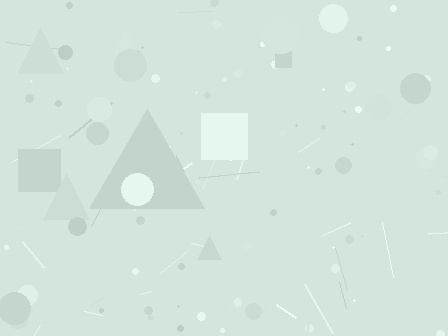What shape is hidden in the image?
A triangle is hidden in the image.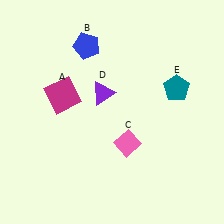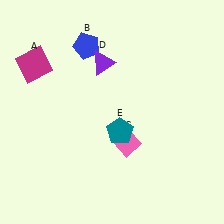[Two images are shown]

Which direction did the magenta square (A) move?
The magenta square (A) moved up.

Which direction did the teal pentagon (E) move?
The teal pentagon (E) moved left.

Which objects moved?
The objects that moved are: the magenta square (A), the purple triangle (D), the teal pentagon (E).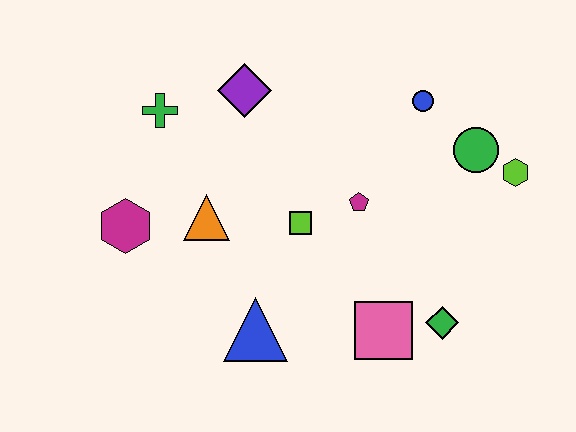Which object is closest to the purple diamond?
The green cross is closest to the purple diamond.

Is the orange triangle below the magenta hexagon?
No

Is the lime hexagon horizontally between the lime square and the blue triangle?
No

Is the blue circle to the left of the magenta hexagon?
No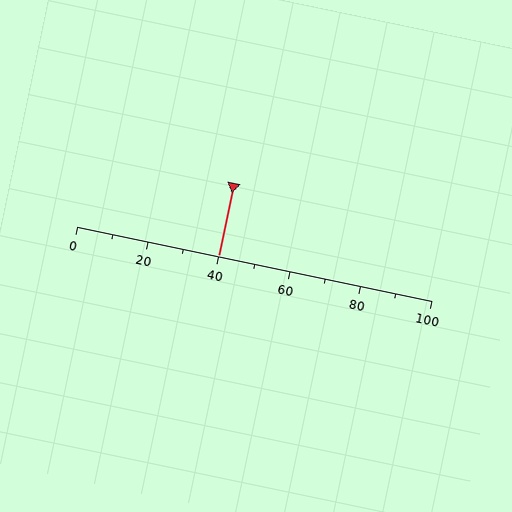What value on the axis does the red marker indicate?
The marker indicates approximately 40.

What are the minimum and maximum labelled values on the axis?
The axis runs from 0 to 100.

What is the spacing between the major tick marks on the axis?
The major ticks are spaced 20 apart.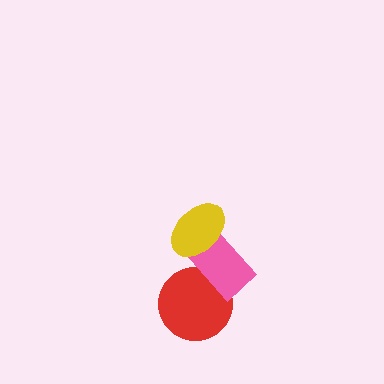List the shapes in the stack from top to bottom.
From top to bottom: the yellow ellipse, the pink rectangle, the red circle.